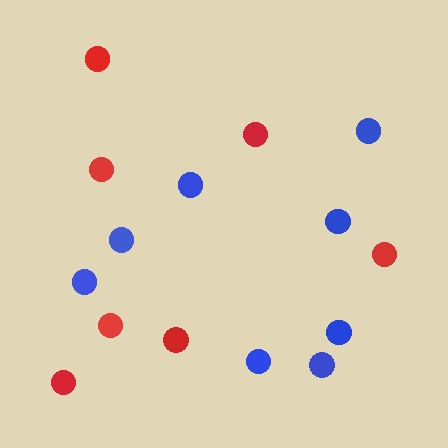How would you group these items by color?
There are 2 groups: one group of red circles (7) and one group of blue circles (8).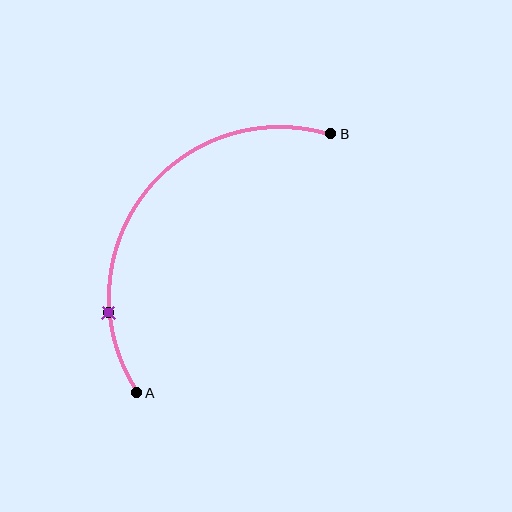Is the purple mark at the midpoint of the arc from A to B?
No. The purple mark lies on the arc but is closer to endpoint A. The arc midpoint would be at the point on the curve equidistant along the arc from both A and B.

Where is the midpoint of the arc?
The arc midpoint is the point on the curve farthest from the straight line joining A and B. It sits above and to the left of that line.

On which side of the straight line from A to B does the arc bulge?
The arc bulges above and to the left of the straight line connecting A and B.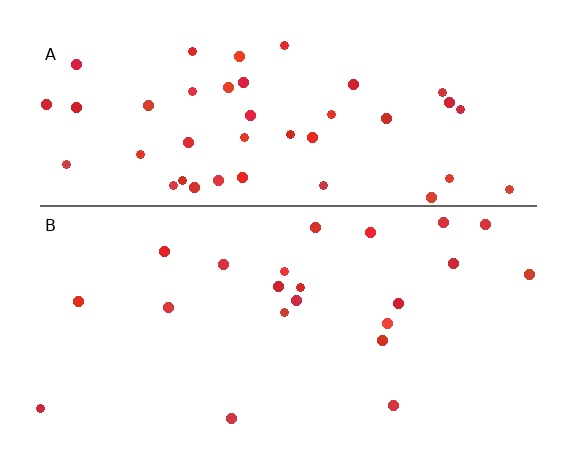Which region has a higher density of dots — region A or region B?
A (the top).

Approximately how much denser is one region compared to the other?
Approximately 2.0× — region A over region B.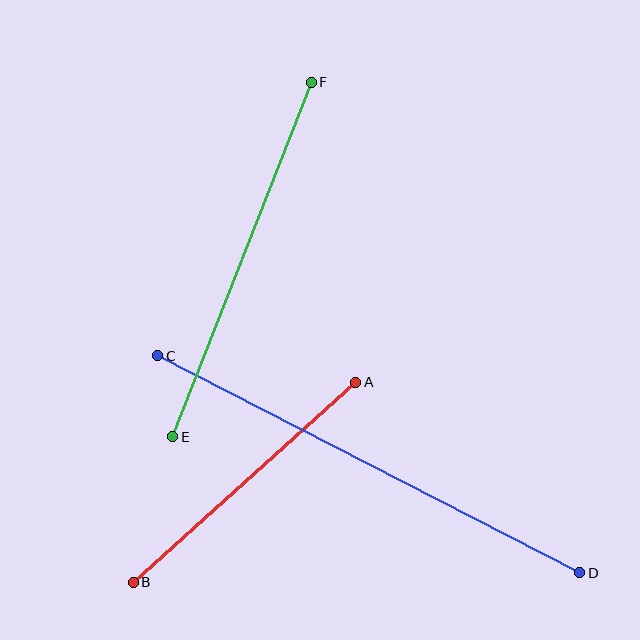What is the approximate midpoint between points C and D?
The midpoint is at approximately (369, 464) pixels.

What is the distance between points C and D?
The distance is approximately 474 pixels.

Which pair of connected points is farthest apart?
Points C and D are farthest apart.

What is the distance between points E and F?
The distance is approximately 380 pixels.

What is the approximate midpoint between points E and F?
The midpoint is at approximately (242, 259) pixels.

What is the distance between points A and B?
The distance is approximately 299 pixels.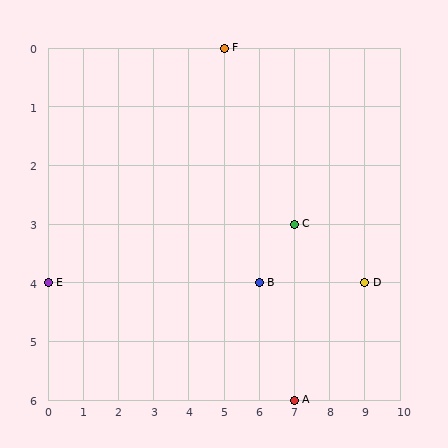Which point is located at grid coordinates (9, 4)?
Point D is at (9, 4).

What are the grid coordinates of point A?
Point A is at grid coordinates (7, 6).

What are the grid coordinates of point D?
Point D is at grid coordinates (9, 4).